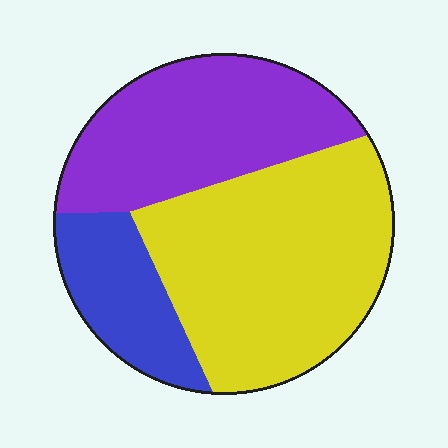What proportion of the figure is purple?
Purple covers about 35% of the figure.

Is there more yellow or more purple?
Yellow.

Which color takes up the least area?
Blue, at roughly 15%.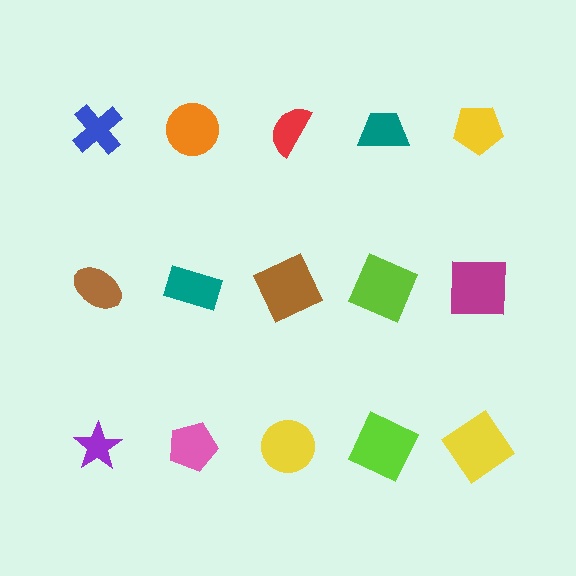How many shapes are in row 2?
5 shapes.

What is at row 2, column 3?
A brown square.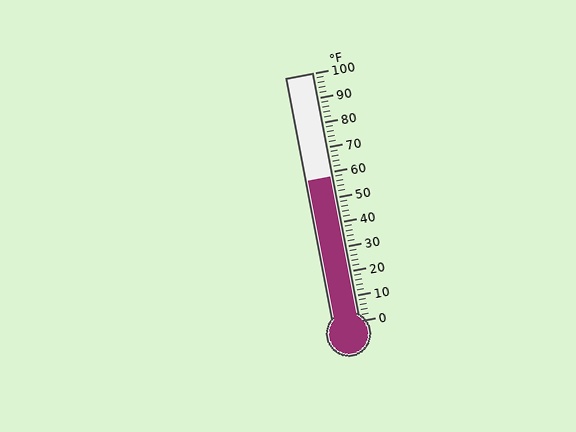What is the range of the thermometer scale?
The thermometer scale ranges from 0°F to 100°F.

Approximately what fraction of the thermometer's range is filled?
The thermometer is filled to approximately 60% of its range.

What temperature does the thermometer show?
The thermometer shows approximately 58°F.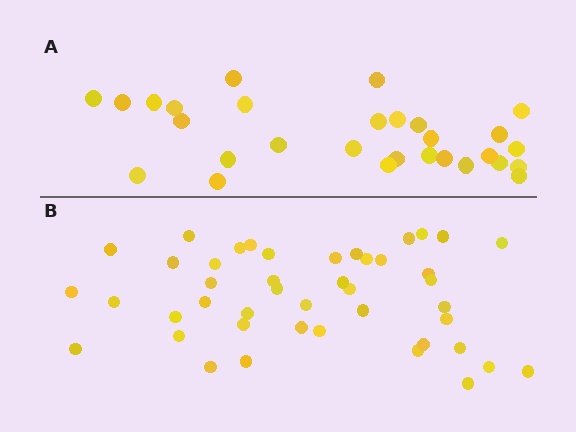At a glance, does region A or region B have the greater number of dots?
Region B (the bottom region) has more dots.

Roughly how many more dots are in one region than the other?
Region B has approximately 15 more dots than region A.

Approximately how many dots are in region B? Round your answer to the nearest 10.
About 40 dots. (The exact count is 44, which rounds to 40.)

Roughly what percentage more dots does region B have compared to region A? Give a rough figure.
About 50% more.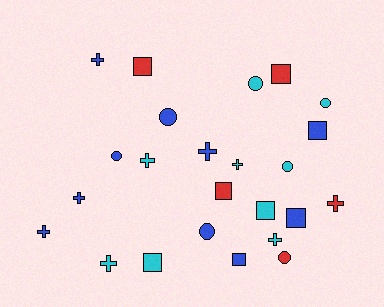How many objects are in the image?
There are 24 objects.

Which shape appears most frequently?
Cross, with 9 objects.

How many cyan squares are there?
There are 2 cyan squares.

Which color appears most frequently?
Blue, with 10 objects.